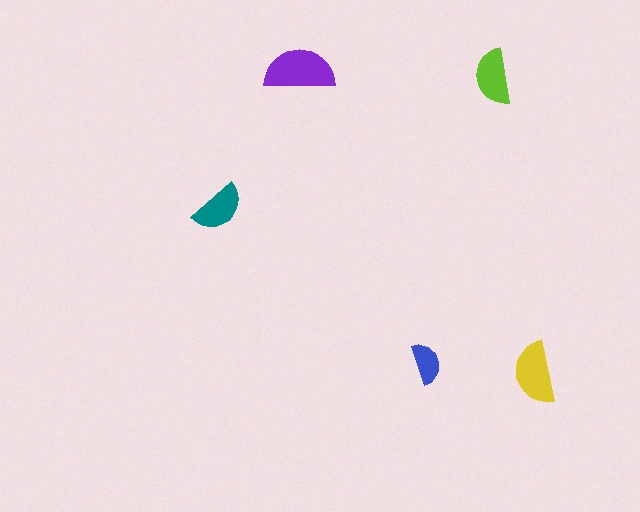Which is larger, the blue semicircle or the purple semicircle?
The purple one.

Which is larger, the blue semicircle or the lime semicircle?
The lime one.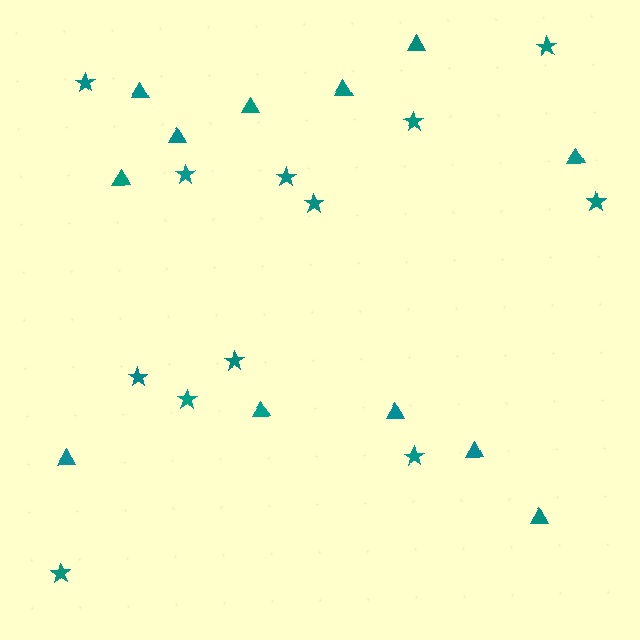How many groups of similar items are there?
There are 2 groups: one group of triangles (12) and one group of stars (12).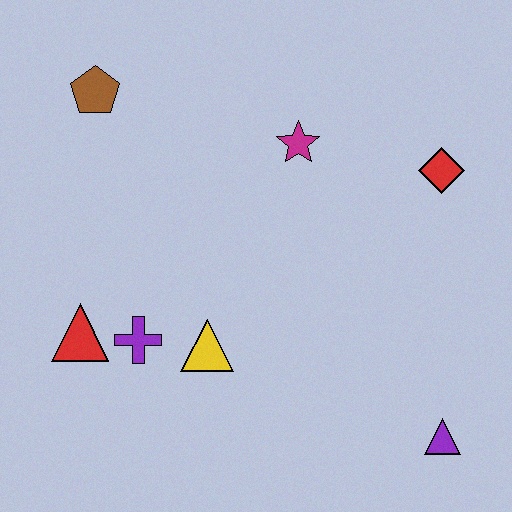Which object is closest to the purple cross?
The red triangle is closest to the purple cross.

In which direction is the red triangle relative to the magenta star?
The red triangle is to the left of the magenta star.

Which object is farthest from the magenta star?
The purple triangle is farthest from the magenta star.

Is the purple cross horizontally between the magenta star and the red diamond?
No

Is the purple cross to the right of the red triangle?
Yes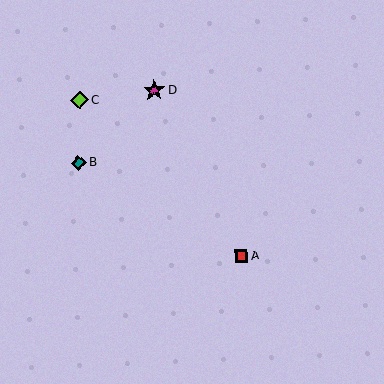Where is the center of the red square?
The center of the red square is at (241, 256).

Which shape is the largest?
The magenta star (labeled D) is the largest.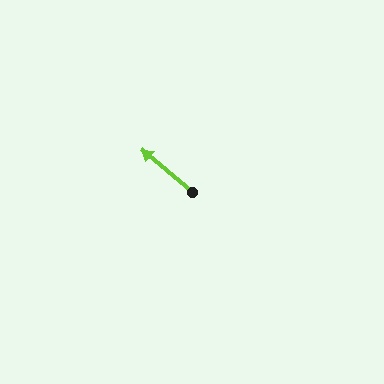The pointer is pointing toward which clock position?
Roughly 10 o'clock.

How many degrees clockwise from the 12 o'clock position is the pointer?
Approximately 310 degrees.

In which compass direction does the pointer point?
Northwest.